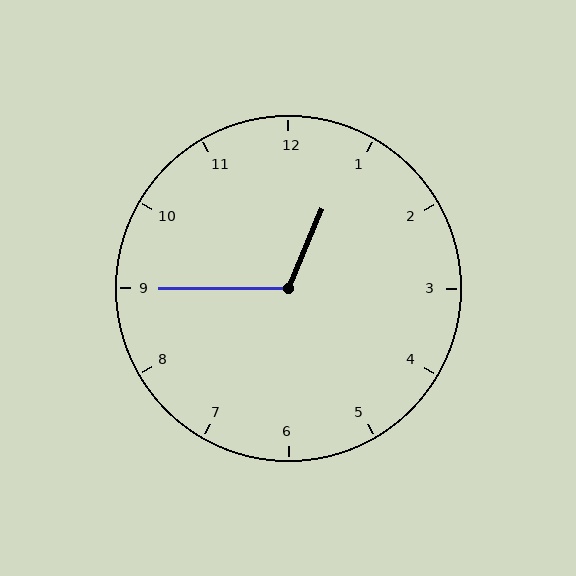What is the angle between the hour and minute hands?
Approximately 112 degrees.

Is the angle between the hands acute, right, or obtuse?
It is obtuse.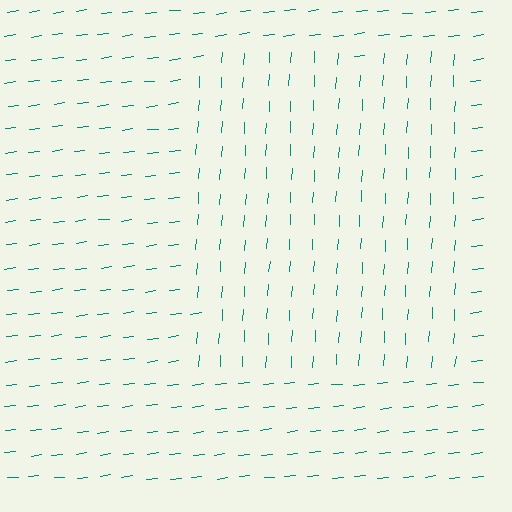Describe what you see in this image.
The image is filled with small teal line segments. A rectangle region in the image has lines oriented differently from the surrounding lines, creating a visible texture boundary.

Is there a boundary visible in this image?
Yes, there is a texture boundary formed by a change in line orientation.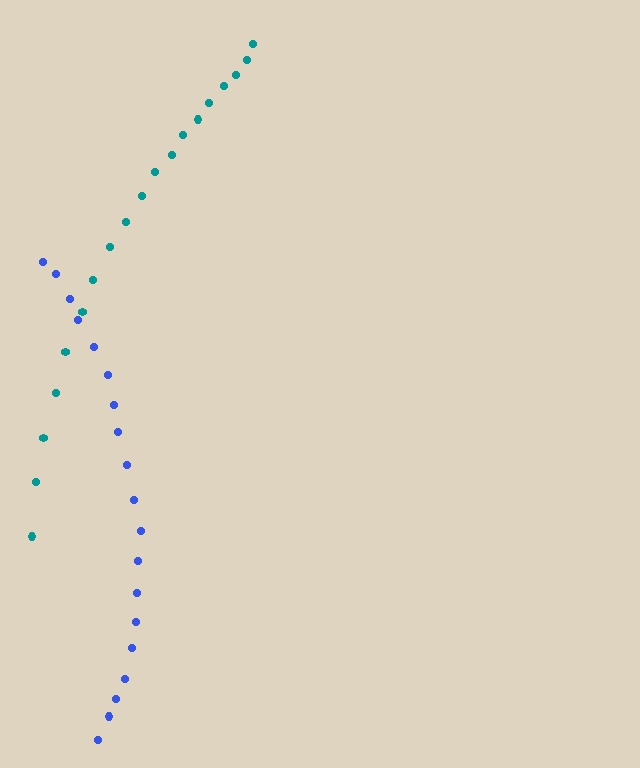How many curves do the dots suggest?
There are 2 distinct paths.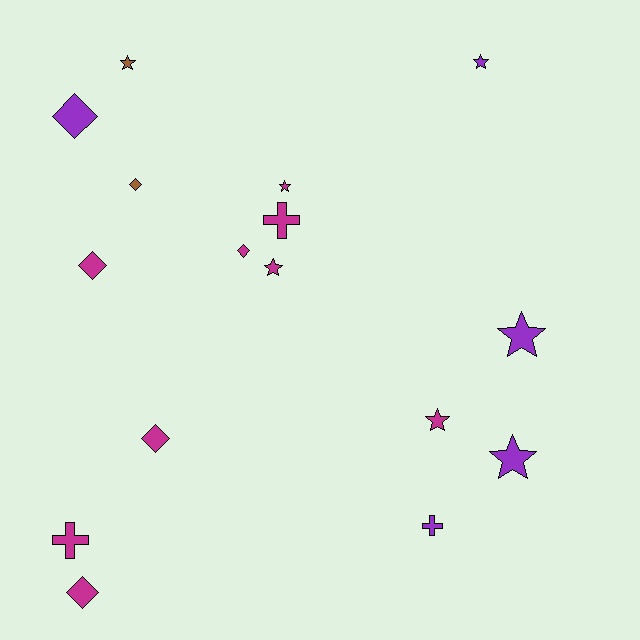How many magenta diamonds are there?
There are 4 magenta diamonds.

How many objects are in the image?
There are 16 objects.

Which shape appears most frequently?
Star, with 7 objects.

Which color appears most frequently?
Magenta, with 9 objects.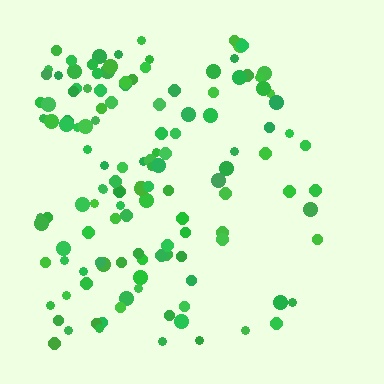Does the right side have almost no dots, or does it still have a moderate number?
Still a moderate number, just noticeably fewer than the left.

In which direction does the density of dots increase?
From right to left, with the left side densest.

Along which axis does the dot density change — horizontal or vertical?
Horizontal.